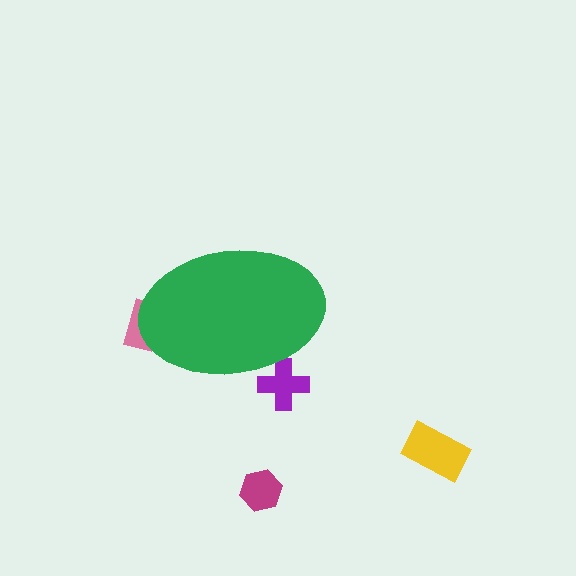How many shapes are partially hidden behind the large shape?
2 shapes are partially hidden.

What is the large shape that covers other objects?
A green ellipse.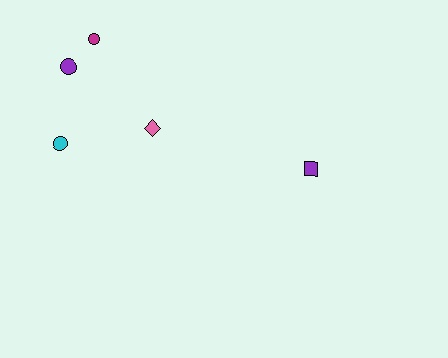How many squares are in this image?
There is 1 square.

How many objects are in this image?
There are 5 objects.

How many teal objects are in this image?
There are no teal objects.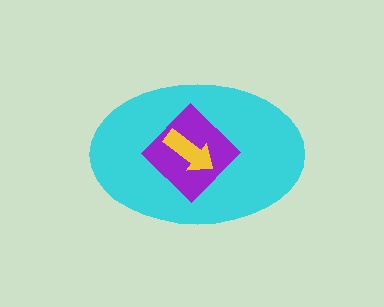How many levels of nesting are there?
3.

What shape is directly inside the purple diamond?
The yellow arrow.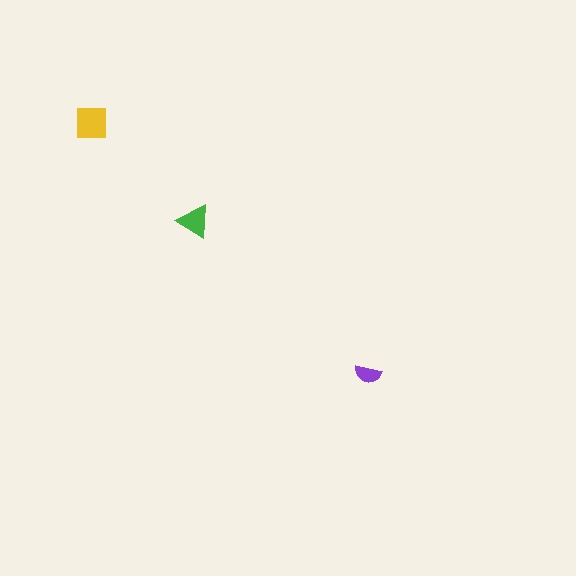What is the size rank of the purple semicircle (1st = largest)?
3rd.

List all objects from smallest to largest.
The purple semicircle, the green triangle, the yellow square.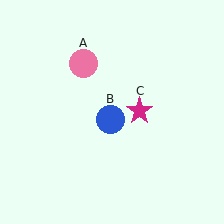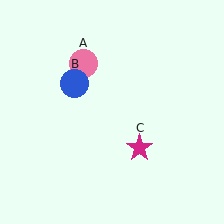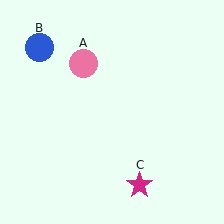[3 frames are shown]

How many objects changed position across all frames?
2 objects changed position: blue circle (object B), magenta star (object C).